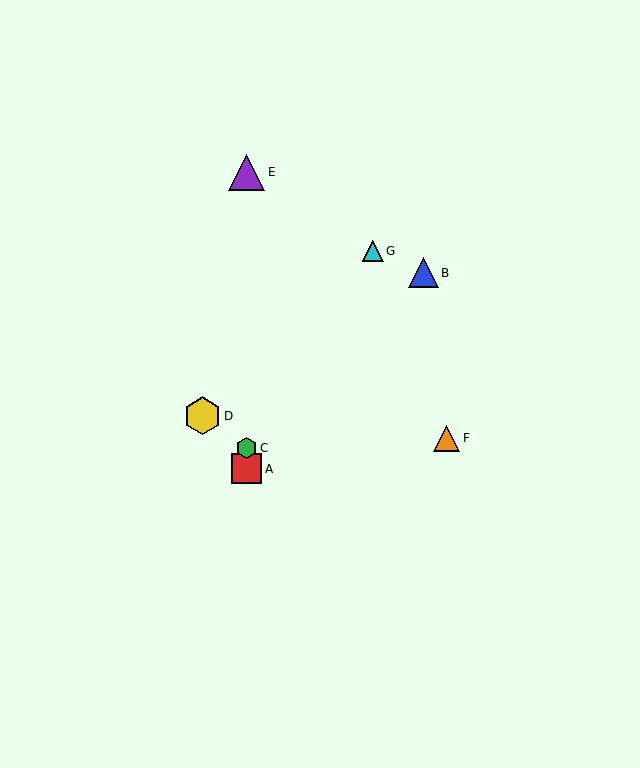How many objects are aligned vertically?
3 objects (A, C, E) are aligned vertically.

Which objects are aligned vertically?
Objects A, C, E are aligned vertically.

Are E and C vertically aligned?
Yes, both are at x≈246.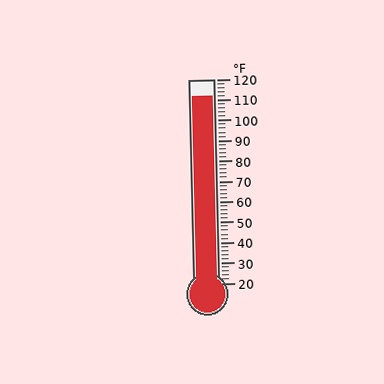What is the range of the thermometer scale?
The thermometer scale ranges from 20°F to 120°F.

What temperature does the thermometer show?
The thermometer shows approximately 112°F.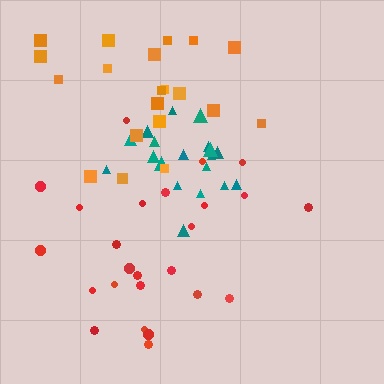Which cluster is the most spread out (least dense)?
Orange.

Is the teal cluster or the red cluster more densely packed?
Teal.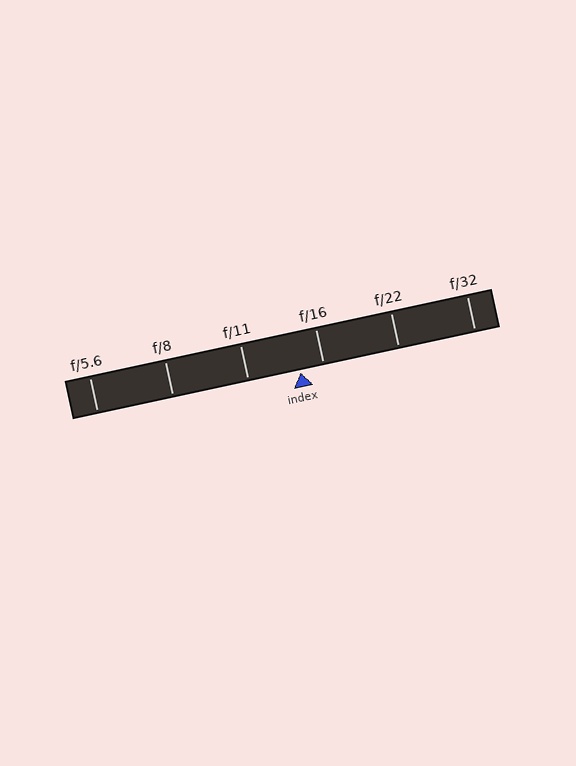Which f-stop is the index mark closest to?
The index mark is closest to f/16.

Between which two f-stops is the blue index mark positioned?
The index mark is between f/11 and f/16.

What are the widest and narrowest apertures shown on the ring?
The widest aperture shown is f/5.6 and the narrowest is f/32.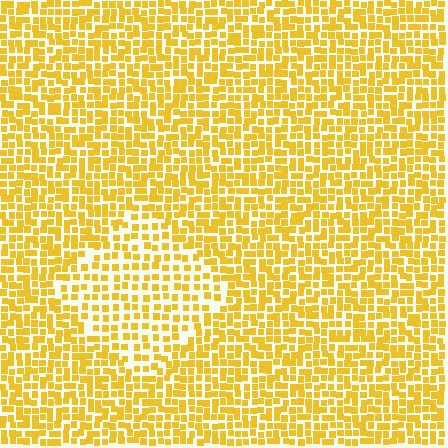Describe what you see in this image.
The image contains small yellow elements arranged at two different densities. A diamond-shaped region is visible where the elements are less densely packed than the surrounding area.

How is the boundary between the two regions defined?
The boundary is defined by a change in element density (approximately 1.7x ratio). All elements are the same color, size, and shape.